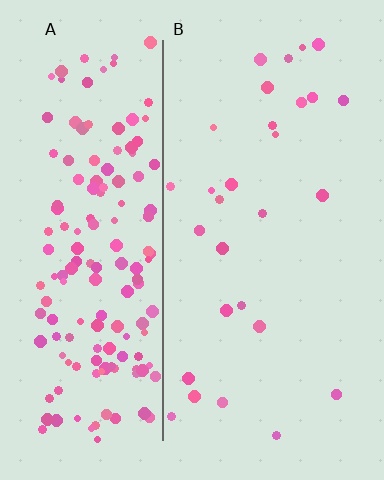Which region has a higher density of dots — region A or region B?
A (the left).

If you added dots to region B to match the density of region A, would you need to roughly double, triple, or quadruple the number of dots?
Approximately quadruple.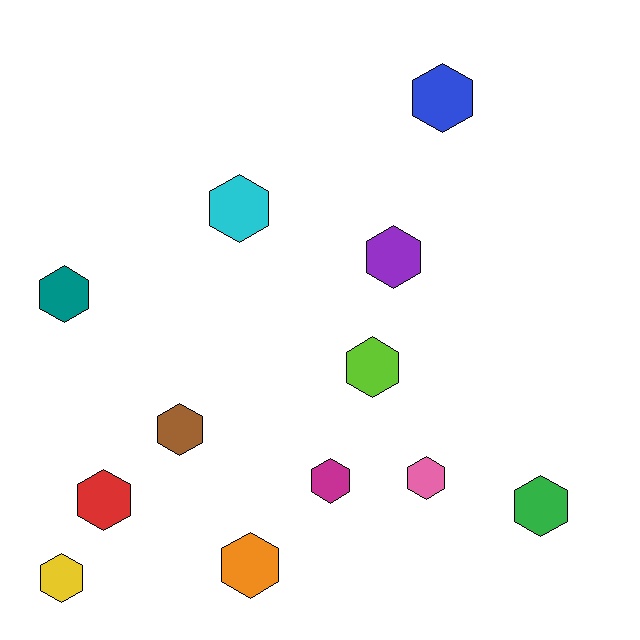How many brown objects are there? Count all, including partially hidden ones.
There is 1 brown object.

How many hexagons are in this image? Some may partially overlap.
There are 12 hexagons.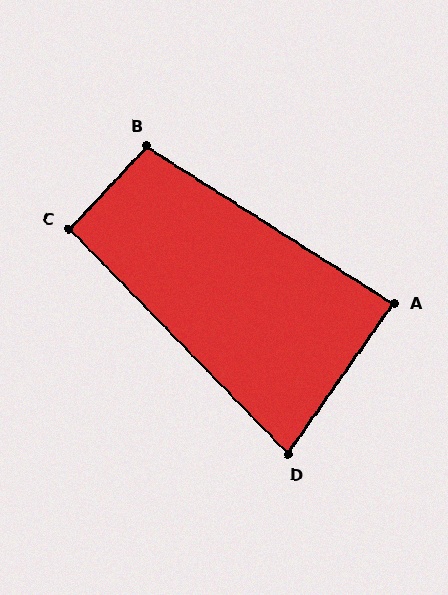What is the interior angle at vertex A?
Approximately 88 degrees (approximately right).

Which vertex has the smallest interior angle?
D, at approximately 79 degrees.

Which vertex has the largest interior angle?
B, at approximately 101 degrees.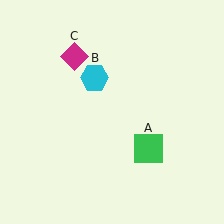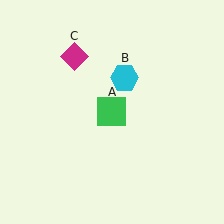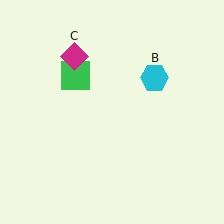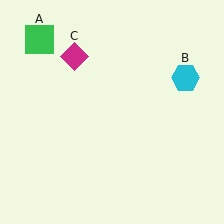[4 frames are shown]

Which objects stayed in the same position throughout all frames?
Magenta diamond (object C) remained stationary.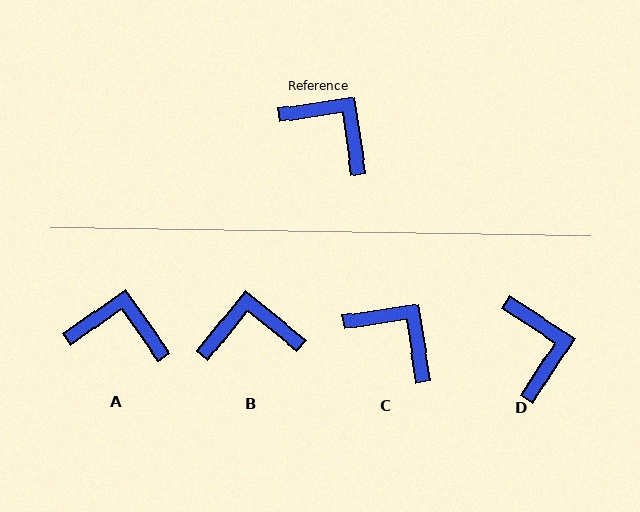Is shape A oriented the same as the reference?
No, it is off by about 27 degrees.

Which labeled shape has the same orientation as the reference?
C.